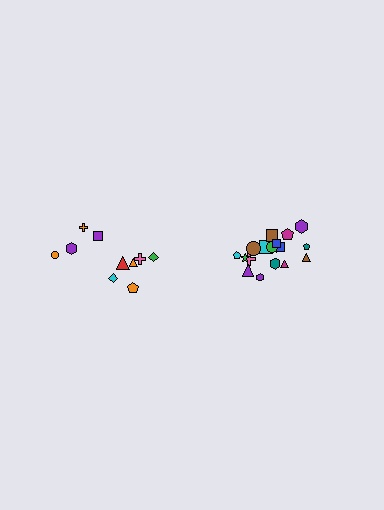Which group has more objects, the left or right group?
The right group.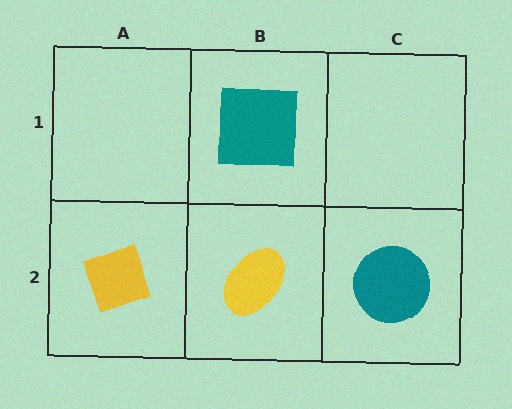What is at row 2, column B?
A yellow ellipse.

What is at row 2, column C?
A teal circle.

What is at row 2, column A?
A yellow diamond.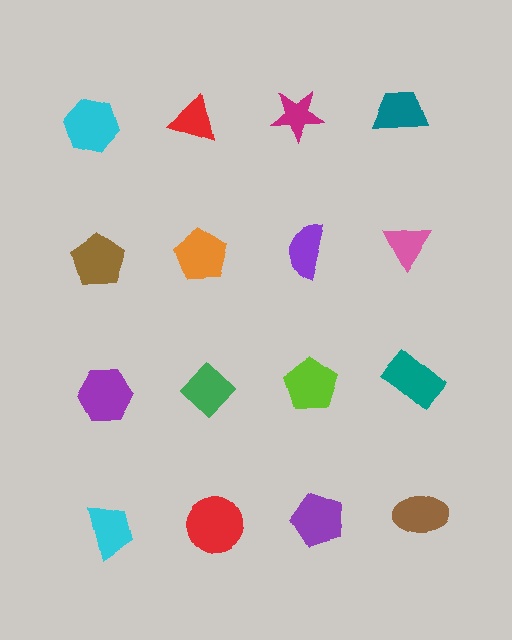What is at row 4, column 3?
A purple pentagon.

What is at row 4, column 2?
A red circle.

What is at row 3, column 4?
A teal rectangle.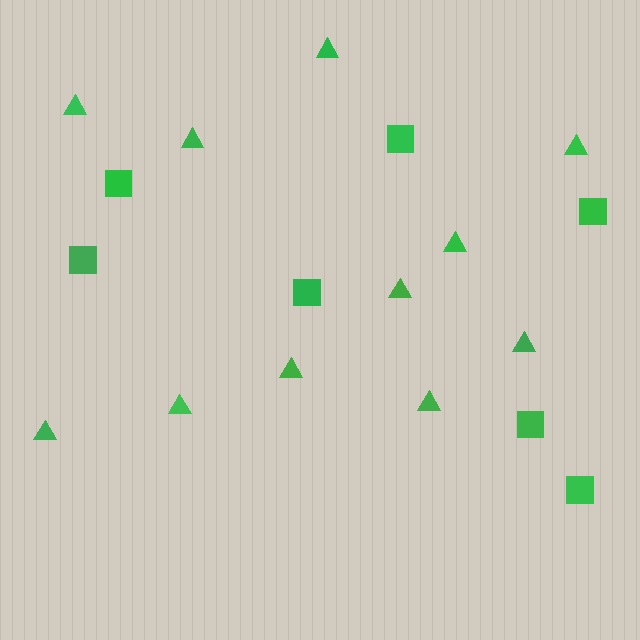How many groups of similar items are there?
There are 2 groups: one group of triangles (11) and one group of squares (7).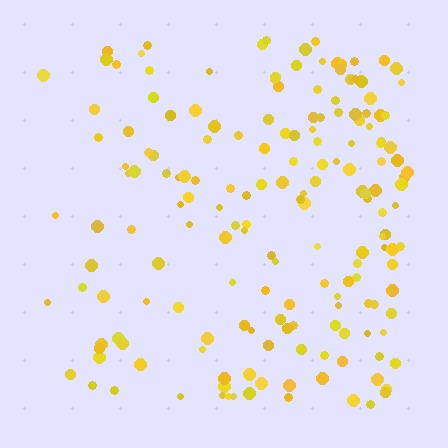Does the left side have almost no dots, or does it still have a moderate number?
Still a moderate number, just noticeably fewer than the right.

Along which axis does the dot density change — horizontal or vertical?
Horizontal.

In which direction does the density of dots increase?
From left to right, with the right side densest.